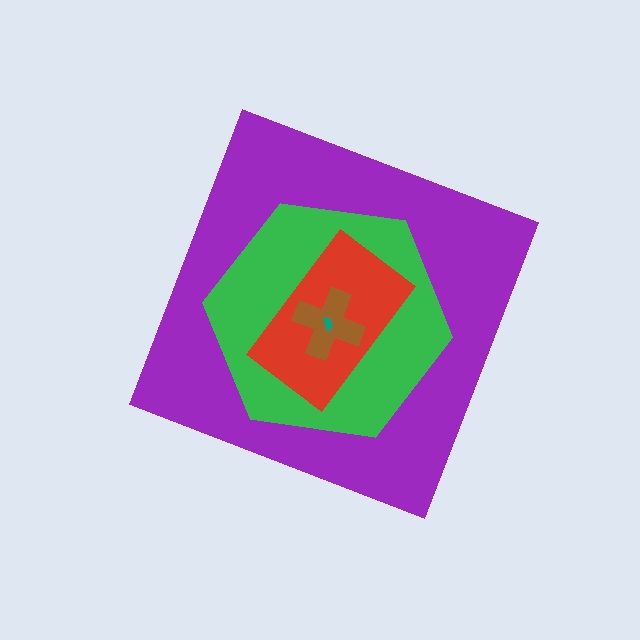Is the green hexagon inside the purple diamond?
Yes.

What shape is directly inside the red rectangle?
The brown cross.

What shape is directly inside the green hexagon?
The red rectangle.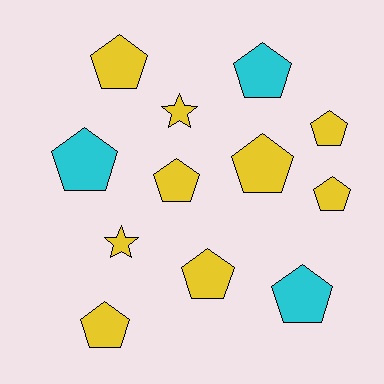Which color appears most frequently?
Yellow, with 9 objects.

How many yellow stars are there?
There are 2 yellow stars.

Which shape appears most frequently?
Pentagon, with 10 objects.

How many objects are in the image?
There are 12 objects.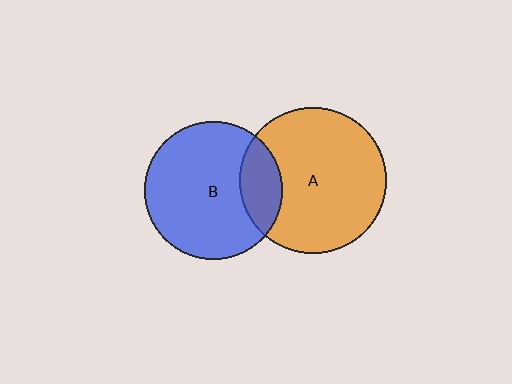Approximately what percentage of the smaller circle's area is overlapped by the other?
Approximately 20%.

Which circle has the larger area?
Circle A (orange).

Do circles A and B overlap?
Yes.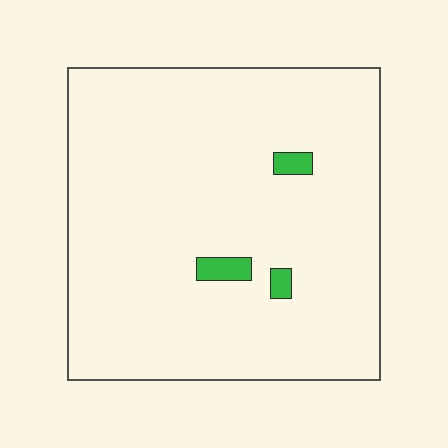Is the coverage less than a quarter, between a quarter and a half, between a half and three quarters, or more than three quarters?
Less than a quarter.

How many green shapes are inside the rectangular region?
3.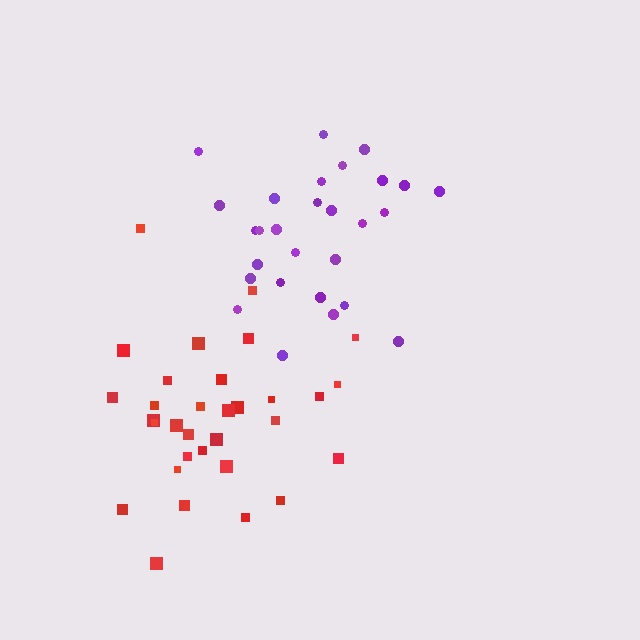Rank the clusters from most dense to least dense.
red, purple.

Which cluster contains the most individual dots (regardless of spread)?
Red (33).